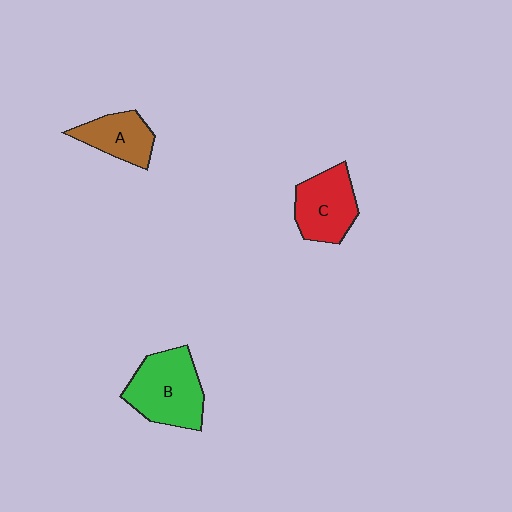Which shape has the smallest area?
Shape A (brown).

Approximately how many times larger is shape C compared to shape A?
Approximately 1.3 times.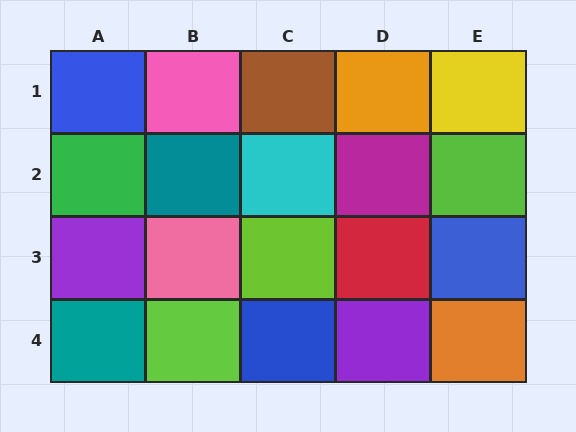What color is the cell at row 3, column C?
Lime.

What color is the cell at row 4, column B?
Lime.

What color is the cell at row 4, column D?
Purple.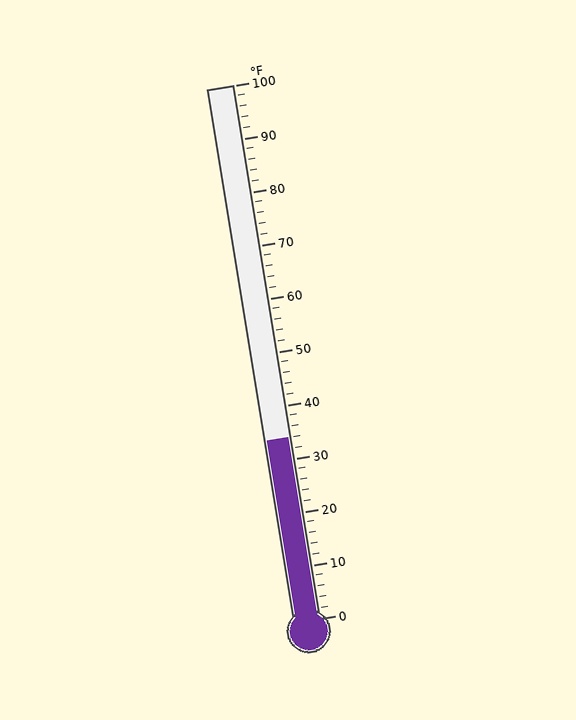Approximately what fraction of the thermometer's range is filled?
The thermometer is filled to approximately 35% of its range.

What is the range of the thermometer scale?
The thermometer scale ranges from 0°F to 100°F.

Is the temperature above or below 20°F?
The temperature is above 20°F.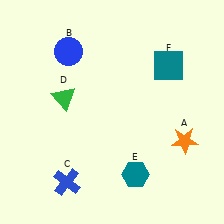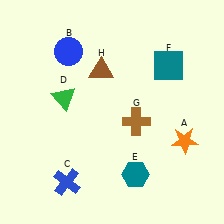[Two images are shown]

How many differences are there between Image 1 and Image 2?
There are 2 differences between the two images.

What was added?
A brown cross (G), a brown triangle (H) were added in Image 2.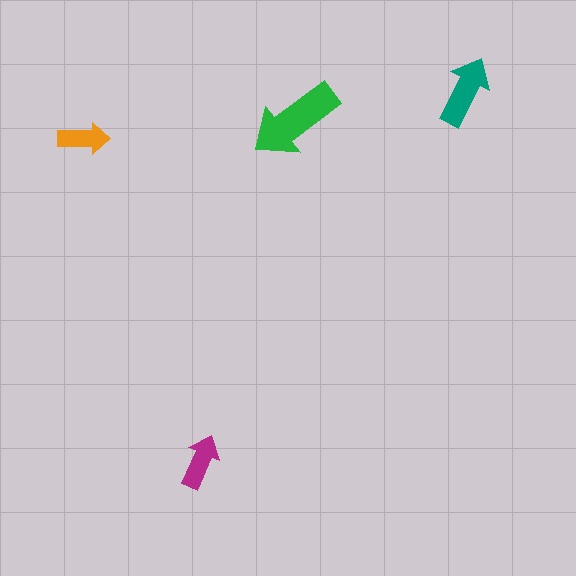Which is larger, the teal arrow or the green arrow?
The green one.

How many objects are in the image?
There are 4 objects in the image.